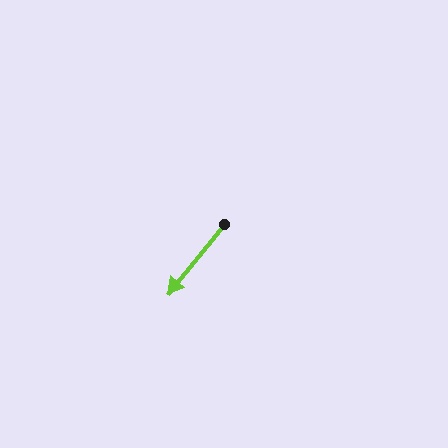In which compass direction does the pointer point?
Southwest.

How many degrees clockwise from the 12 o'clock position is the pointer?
Approximately 219 degrees.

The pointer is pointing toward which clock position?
Roughly 7 o'clock.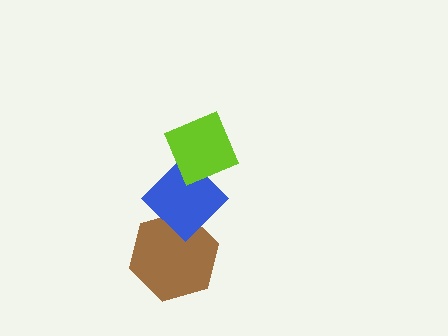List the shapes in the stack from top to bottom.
From top to bottom: the lime diamond, the blue diamond, the brown hexagon.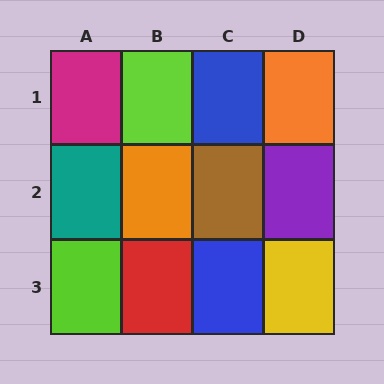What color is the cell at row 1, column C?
Blue.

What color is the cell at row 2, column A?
Teal.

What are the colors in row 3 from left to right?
Lime, red, blue, yellow.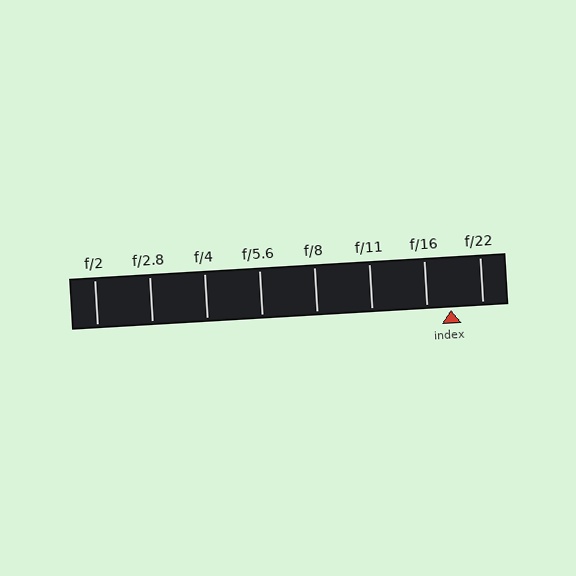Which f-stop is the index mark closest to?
The index mark is closest to f/16.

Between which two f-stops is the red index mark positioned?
The index mark is between f/16 and f/22.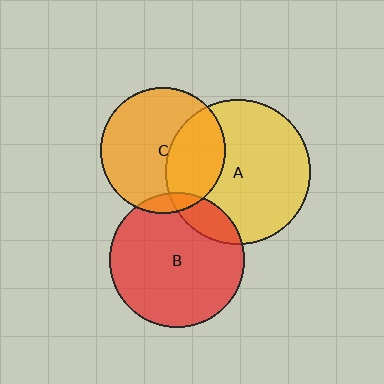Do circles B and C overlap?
Yes.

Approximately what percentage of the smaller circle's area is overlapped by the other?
Approximately 5%.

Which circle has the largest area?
Circle A (yellow).